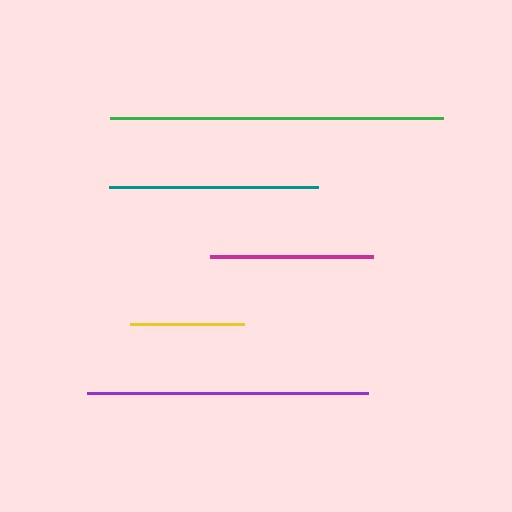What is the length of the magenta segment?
The magenta segment is approximately 163 pixels long.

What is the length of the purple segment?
The purple segment is approximately 281 pixels long.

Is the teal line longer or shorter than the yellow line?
The teal line is longer than the yellow line.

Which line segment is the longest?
The green line is the longest at approximately 333 pixels.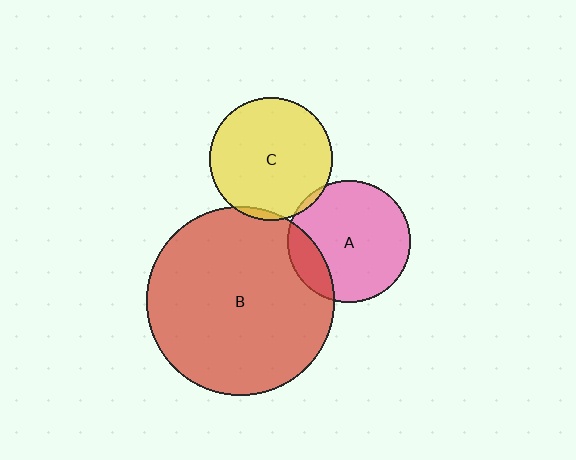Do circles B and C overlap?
Yes.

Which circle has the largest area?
Circle B (red).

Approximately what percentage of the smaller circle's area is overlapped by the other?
Approximately 5%.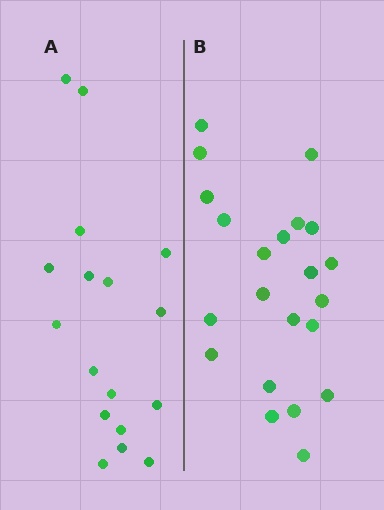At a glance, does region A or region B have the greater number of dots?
Region B (the right region) has more dots.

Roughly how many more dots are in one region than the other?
Region B has about 5 more dots than region A.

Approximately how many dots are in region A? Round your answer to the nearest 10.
About 20 dots. (The exact count is 17, which rounds to 20.)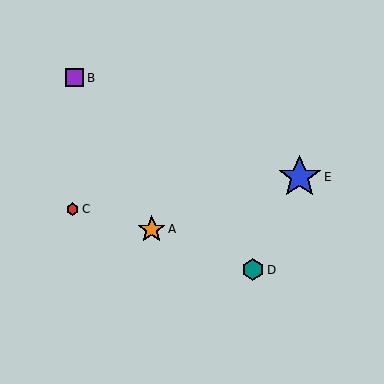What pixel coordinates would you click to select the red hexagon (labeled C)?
Click at (73, 209) to select the red hexagon C.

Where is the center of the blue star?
The center of the blue star is at (300, 177).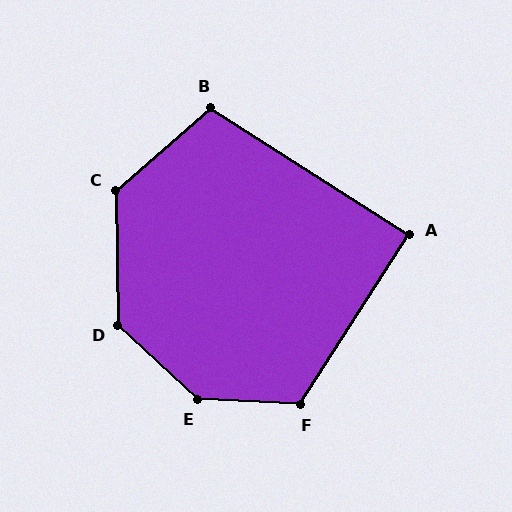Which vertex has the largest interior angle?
E, at approximately 140 degrees.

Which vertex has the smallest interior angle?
A, at approximately 90 degrees.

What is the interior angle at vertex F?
Approximately 120 degrees (obtuse).